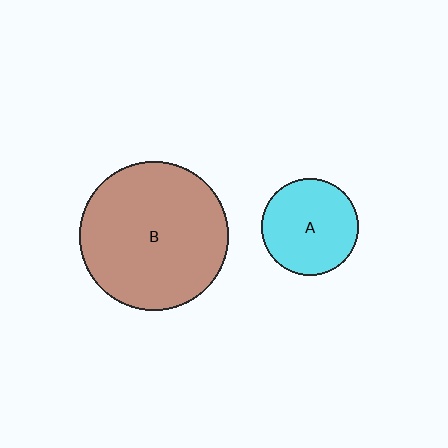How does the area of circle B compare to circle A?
Approximately 2.4 times.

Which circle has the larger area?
Circle B (brown).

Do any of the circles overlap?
No, none of the circles overlap.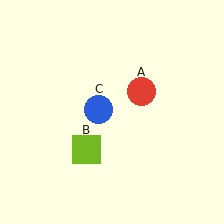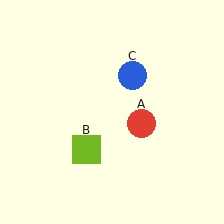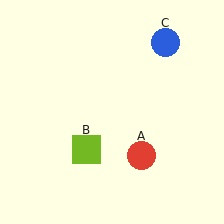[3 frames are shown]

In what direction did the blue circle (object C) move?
The blue circle (object C) moved up and to the right.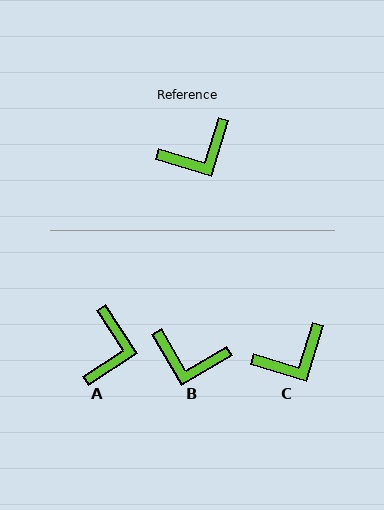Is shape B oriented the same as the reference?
No, it is off by about 43 degrees.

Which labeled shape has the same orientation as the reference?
C.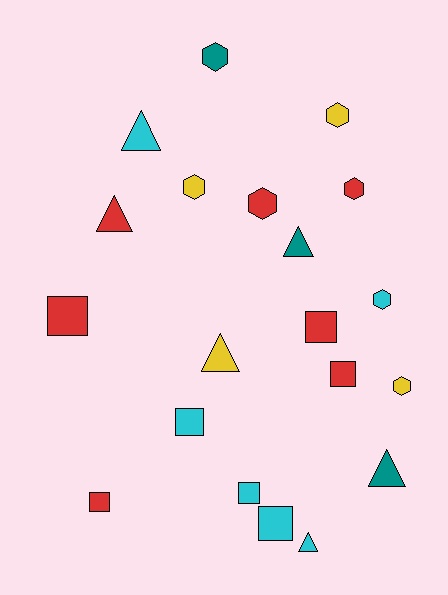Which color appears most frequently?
Red, with 7 objects.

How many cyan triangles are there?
There are 2 cyan triangles.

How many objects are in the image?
There are 20 objects.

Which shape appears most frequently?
Hexagon, with 7 objects.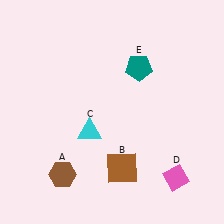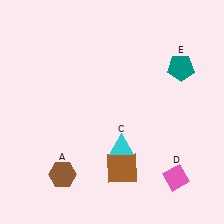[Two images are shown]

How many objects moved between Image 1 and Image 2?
2 objects moved between the two images.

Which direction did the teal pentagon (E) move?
The teal pentagon (E) moved right.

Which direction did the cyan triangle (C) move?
The cyan triangle (C) moved right.